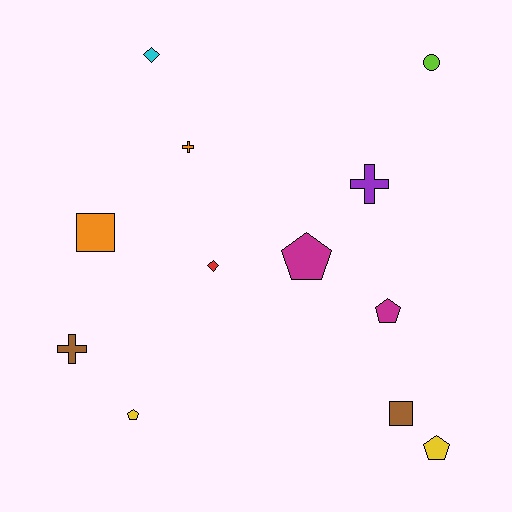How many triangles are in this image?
There are no triangles.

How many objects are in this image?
There are 12 objects.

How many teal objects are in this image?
There are no teal objects.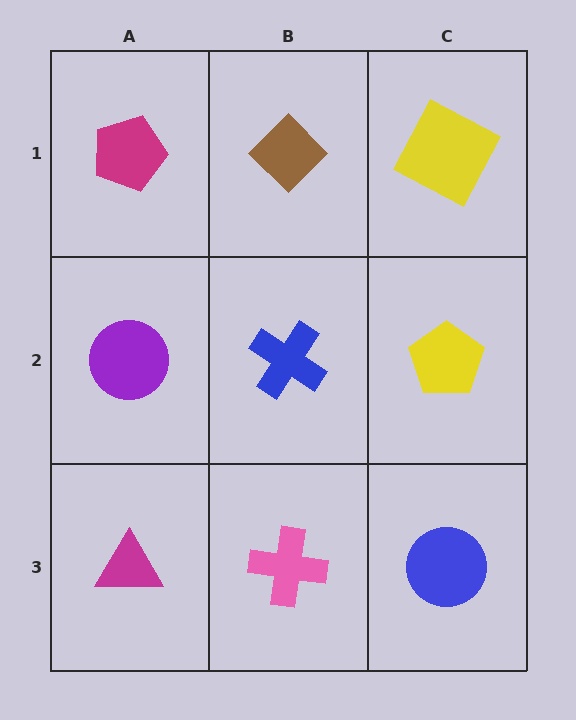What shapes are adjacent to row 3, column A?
A purple circle (row 2, column A), a pink cross (row 3, column B).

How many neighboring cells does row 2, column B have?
4.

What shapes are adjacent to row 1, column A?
A purple circle (row 2, column A), a brown diamond (row 1, column B).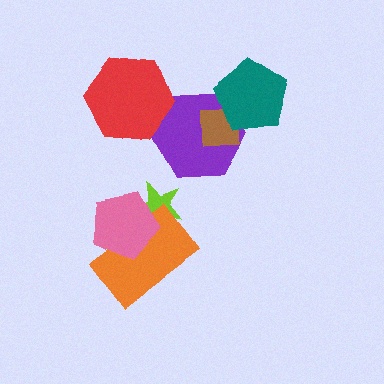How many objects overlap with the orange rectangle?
2 objects overlap with the orange rectangle.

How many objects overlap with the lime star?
2 objects overlap with the lime star.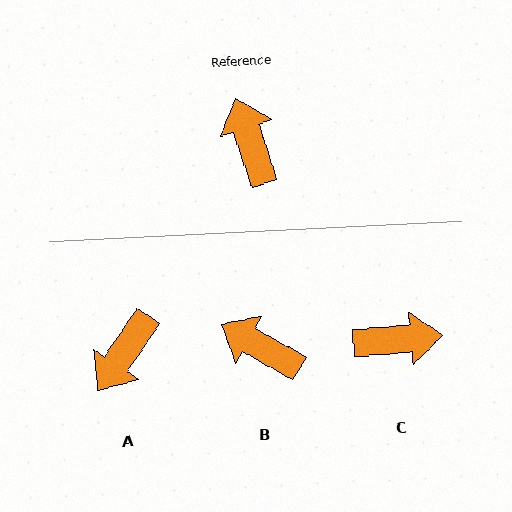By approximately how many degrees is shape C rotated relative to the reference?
Approximately 103 degrees clockwise.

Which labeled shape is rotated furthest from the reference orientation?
A, about 127 degrees away.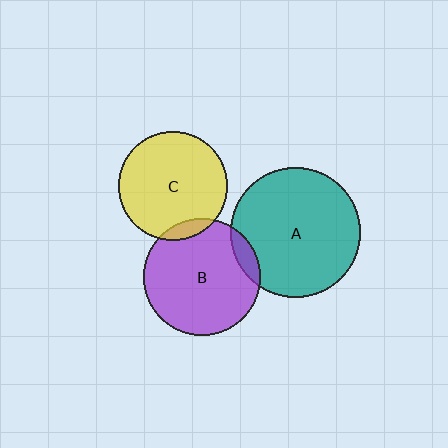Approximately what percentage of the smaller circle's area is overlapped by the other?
Approximately 10%.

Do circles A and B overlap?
Yes.